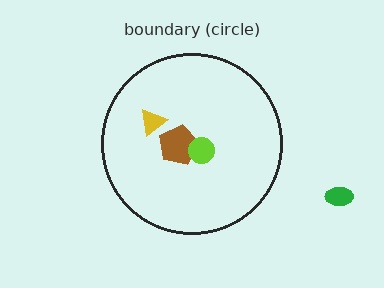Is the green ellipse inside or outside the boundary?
Outside.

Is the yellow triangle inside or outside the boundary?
Inside.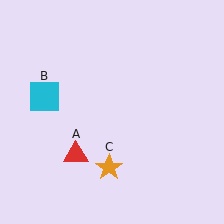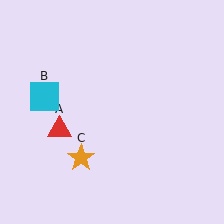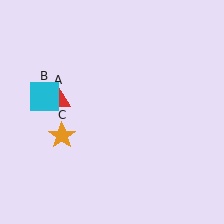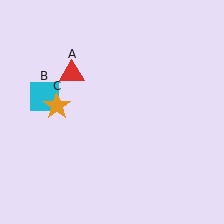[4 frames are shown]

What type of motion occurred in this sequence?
The red triangle (object A), orange star (object C) rotated clockwise around the center of the scene.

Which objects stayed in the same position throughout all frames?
Cyan square (object B) remained stationary.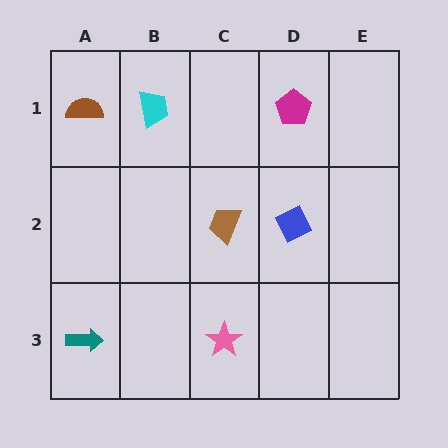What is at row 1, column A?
A brown semicircle.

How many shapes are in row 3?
2 shapes.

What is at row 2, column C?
A brown trapezoid.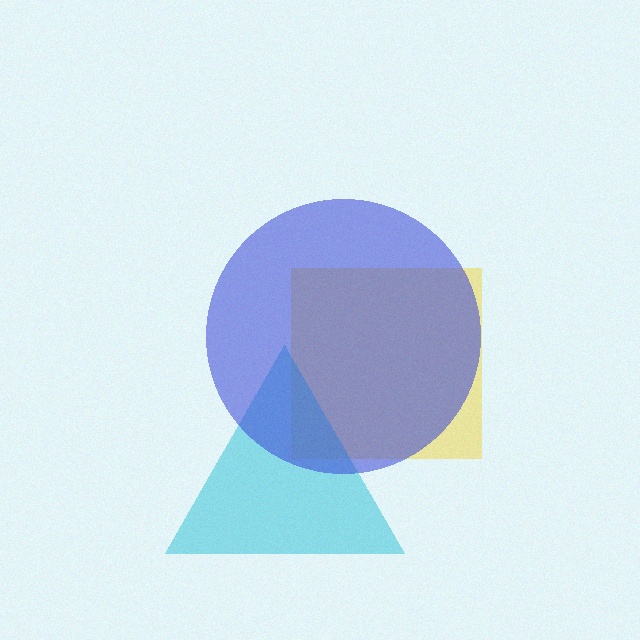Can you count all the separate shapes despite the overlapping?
Yes, there are 3 separate shapes.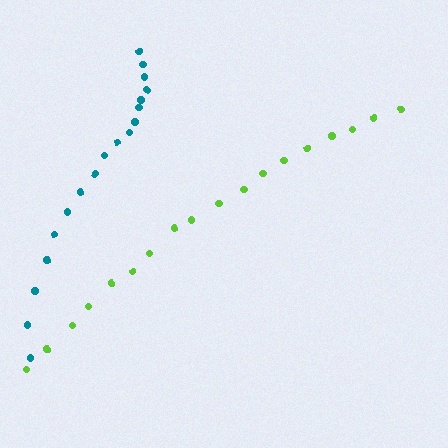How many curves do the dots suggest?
There are 2 distinct paths.